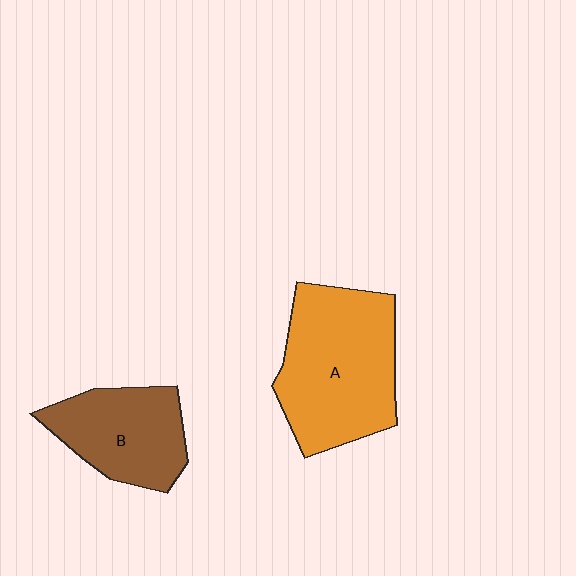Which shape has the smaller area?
Shape B (brown).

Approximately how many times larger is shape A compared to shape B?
Approximately 1.5 times.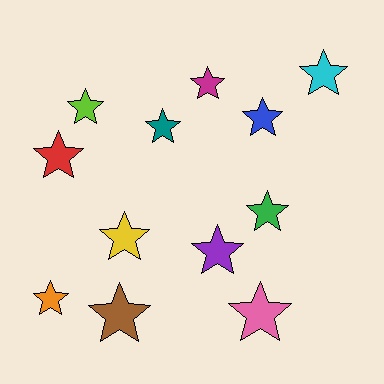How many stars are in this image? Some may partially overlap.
There are 12 stars.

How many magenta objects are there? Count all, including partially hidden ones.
There is 1 magenta object.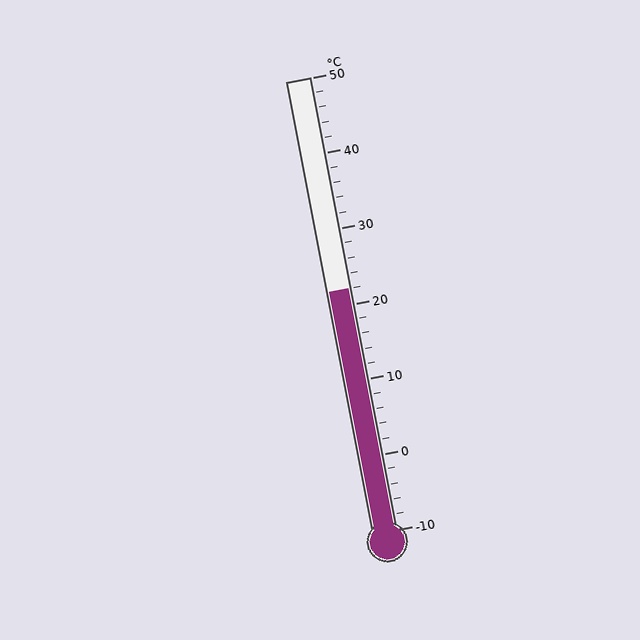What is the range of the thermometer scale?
The thermometer scale ranges from -10°C to 50°C.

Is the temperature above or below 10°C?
The temperature is above 10°C.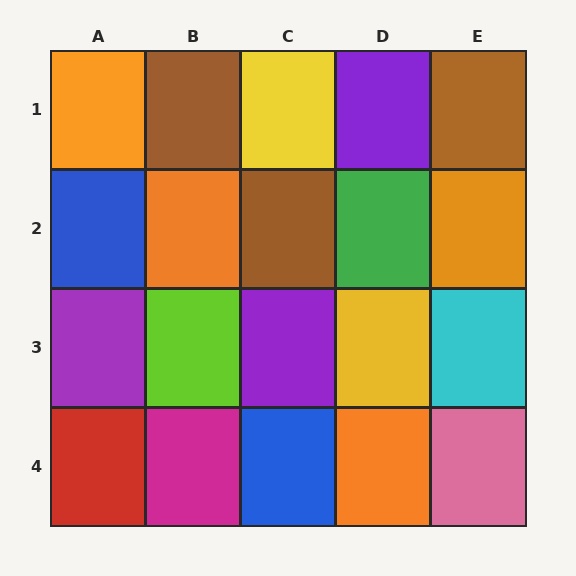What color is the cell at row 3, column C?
Purple.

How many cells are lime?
1 cell is lime.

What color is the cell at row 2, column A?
Blue.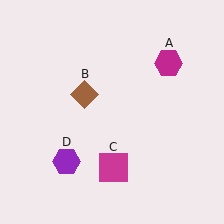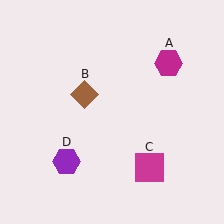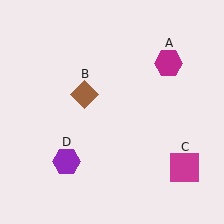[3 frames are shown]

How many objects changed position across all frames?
1 object changed position: magenta square (object C).